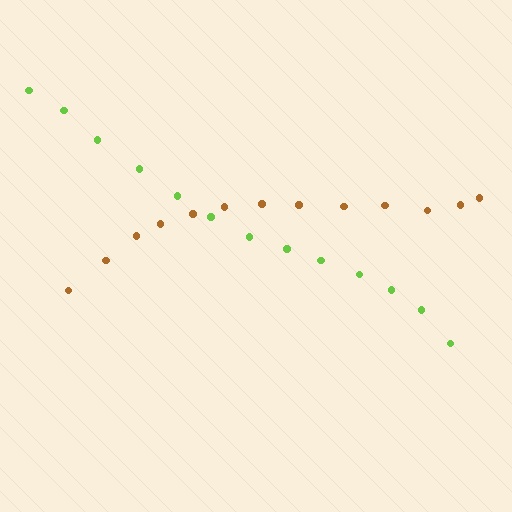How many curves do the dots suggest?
There are 2 distinct paths.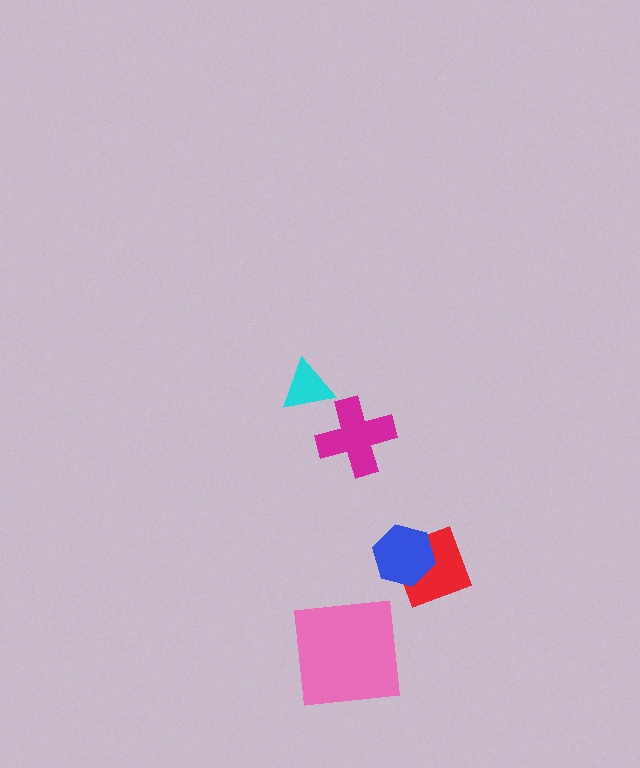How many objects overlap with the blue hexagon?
1 object overlaps with the blue hexagon.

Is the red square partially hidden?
Yes, it is partially covered by another shape.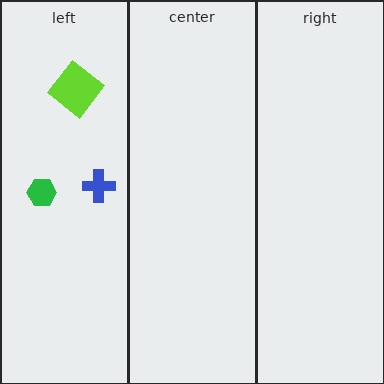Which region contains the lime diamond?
The left region.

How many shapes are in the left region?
3.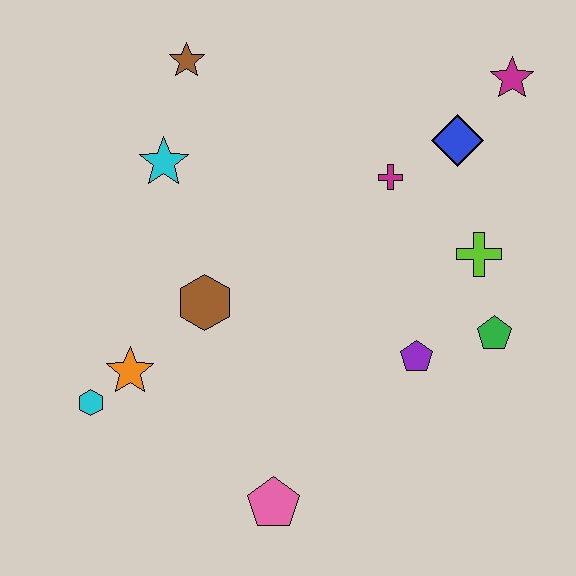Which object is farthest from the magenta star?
The cyan hexagon is farthest from the magenta star.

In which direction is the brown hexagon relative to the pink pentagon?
The brown hexagon is above the pink pentagon.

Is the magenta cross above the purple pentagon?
Yes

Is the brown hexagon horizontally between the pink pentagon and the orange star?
Yes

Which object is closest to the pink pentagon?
The orange star is closest to the pink pentagon.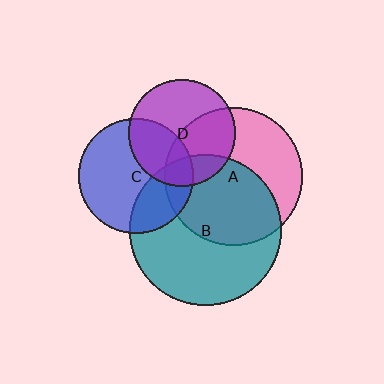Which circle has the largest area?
Circle B (teal).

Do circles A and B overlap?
Yes.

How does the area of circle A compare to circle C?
Approximately 1.4 times.